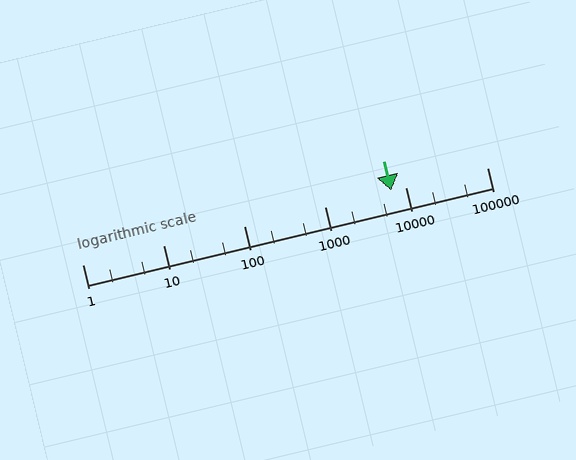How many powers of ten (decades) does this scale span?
The scale spans 5 decades, from 1 to 100000.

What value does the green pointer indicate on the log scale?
The pointer indicates approximately 6600.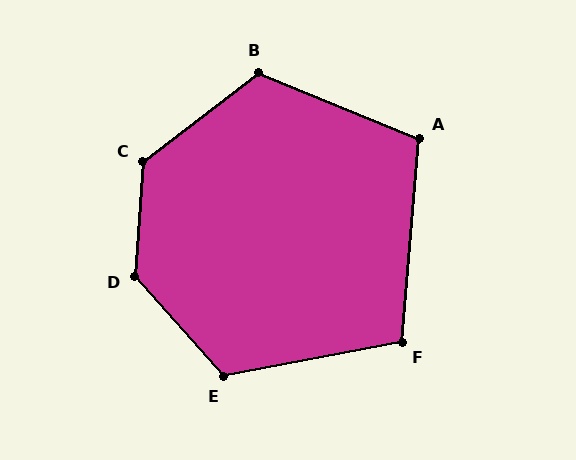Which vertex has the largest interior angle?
D, at approximately 134 degrees.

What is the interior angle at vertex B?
Approximately 120 degrees (obtuse).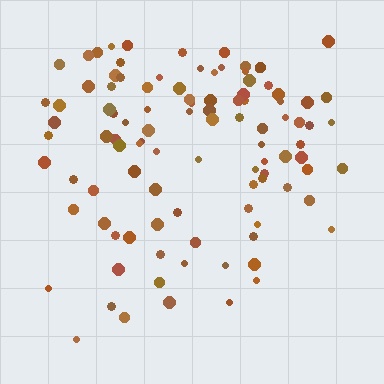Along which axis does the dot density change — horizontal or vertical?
Vertical.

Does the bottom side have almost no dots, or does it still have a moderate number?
Still a moderate number, just noticeably fewer than the top.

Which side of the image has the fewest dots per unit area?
The bottom.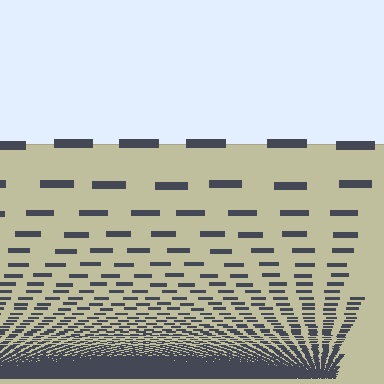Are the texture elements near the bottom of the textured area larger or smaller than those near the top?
Smaller. The gradient is inverted — elements near the bottom are smaller and denser.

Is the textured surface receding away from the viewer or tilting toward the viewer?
The surface appears to tilt toward the viewer. Texture elements get larger and sparser toward the top.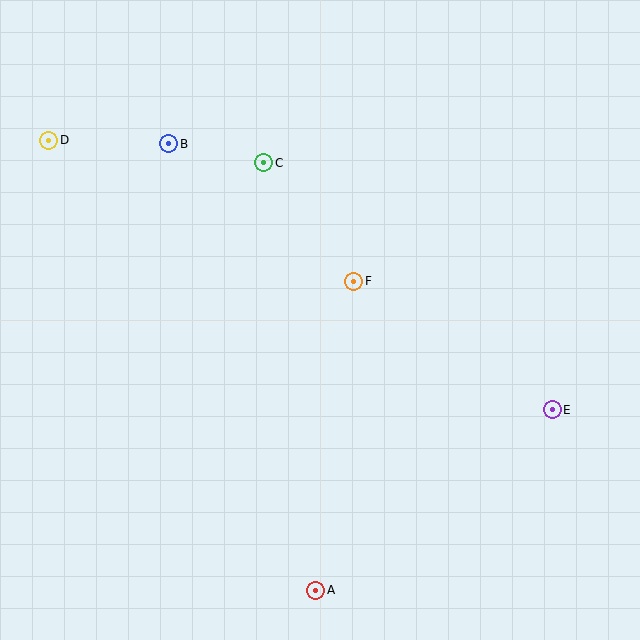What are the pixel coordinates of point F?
Point F is at (354, 282).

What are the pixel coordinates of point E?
Point E is at (552, 410).